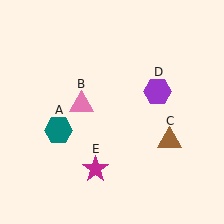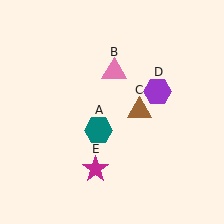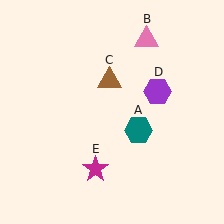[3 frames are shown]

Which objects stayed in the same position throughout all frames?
Purple hexagon (object D) and magenta star (object E) remained stationary.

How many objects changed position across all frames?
3 objects changed position: teal hexagon (object A), pink triangle (object B), brown triangle (object C).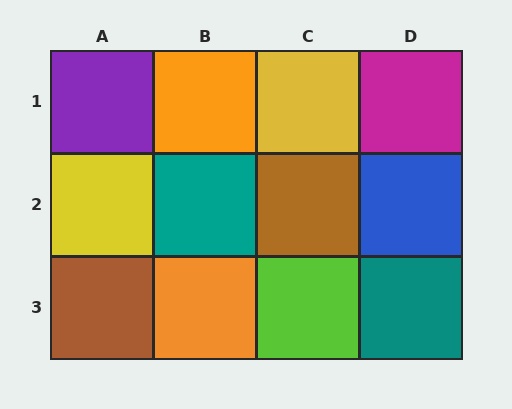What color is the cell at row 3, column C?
Lime.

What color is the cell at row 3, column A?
Brown.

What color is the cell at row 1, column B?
Orange.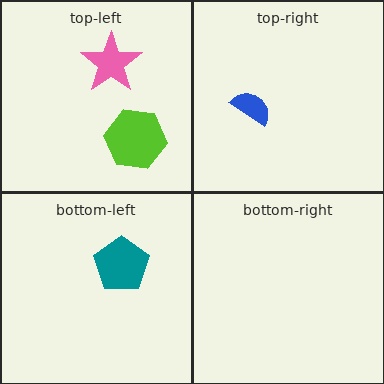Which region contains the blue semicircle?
The top-right region.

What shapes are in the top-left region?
The lime hexagon, the pink star.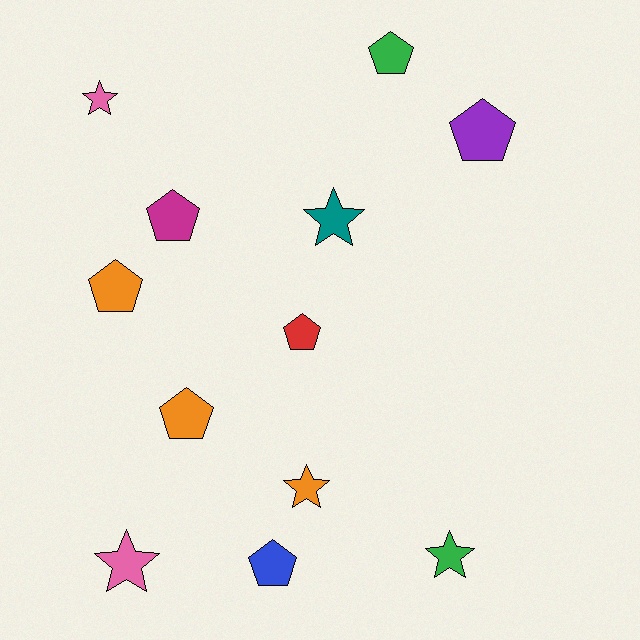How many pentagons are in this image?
There are 7 pentagons.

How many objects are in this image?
There are 12 objects.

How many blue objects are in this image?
There is 1 blue object.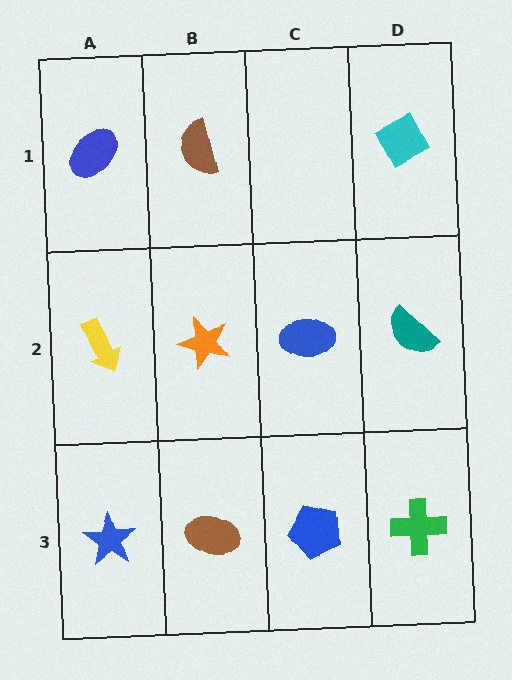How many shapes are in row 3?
4 shapes.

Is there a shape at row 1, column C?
No, that cell is empty.